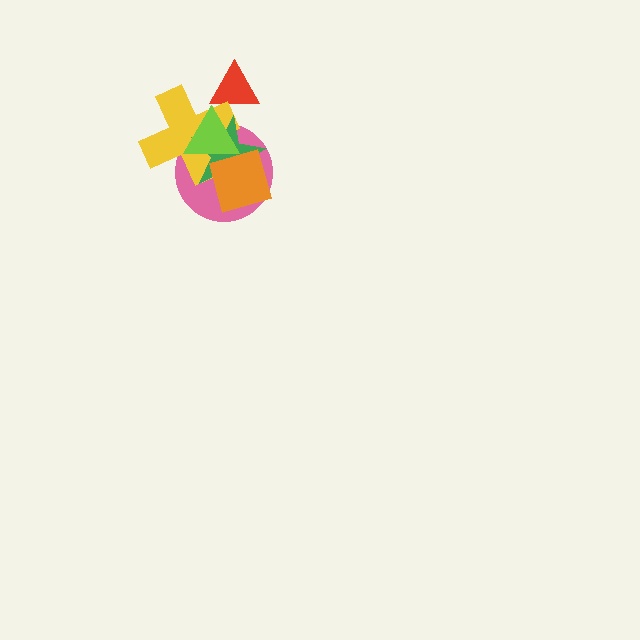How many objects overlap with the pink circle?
4 objects overlap with the pink circle.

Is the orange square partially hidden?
No, no other shape covers it.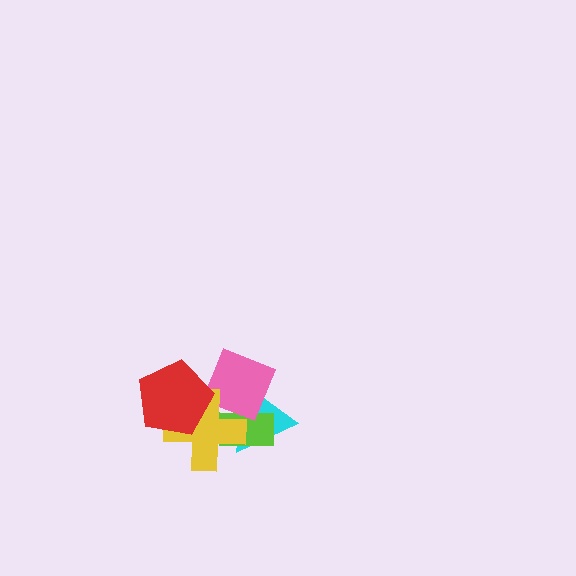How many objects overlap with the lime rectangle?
3 objects overlap with the lime rectangle.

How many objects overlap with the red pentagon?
2 objects overlap with the red pentagon.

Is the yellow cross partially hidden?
Yes, it is partially covered by another shape.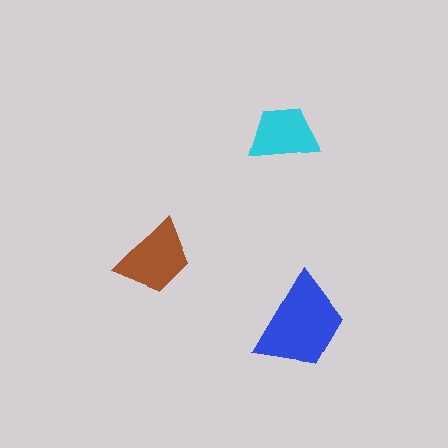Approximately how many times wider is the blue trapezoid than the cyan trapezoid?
About 1.5 times wider.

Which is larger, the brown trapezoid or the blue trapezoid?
The blue one.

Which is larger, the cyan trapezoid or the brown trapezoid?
The brown one.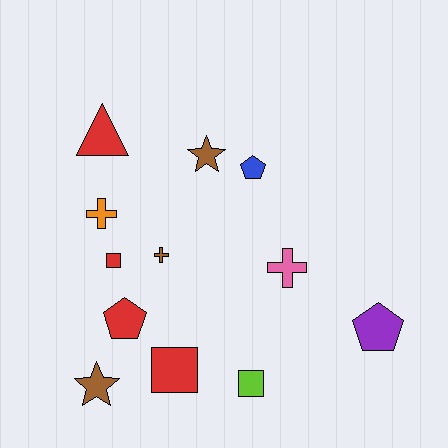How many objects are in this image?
There are 12 objects.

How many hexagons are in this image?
There are no hexagons.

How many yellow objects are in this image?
There are no yellow objects.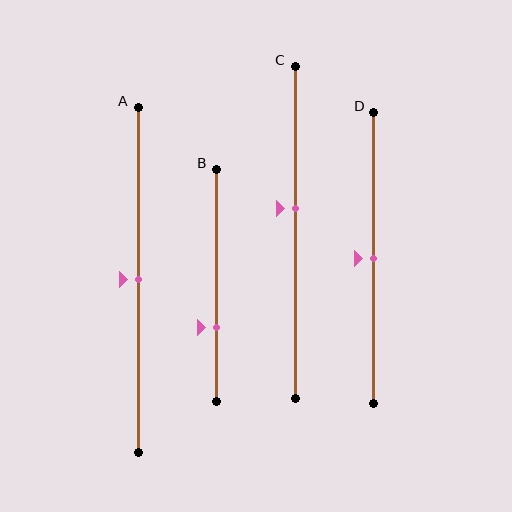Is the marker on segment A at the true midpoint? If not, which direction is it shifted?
Yes, the marker on segment A is at the true midpoint.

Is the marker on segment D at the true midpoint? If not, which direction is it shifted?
Yes, the marker on segment D is at the true midpoint.